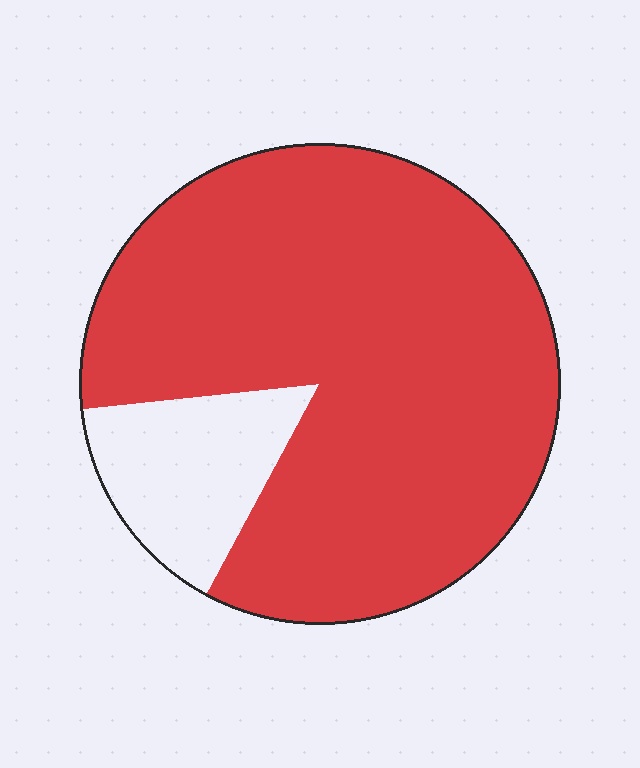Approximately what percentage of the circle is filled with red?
Approximately 85%.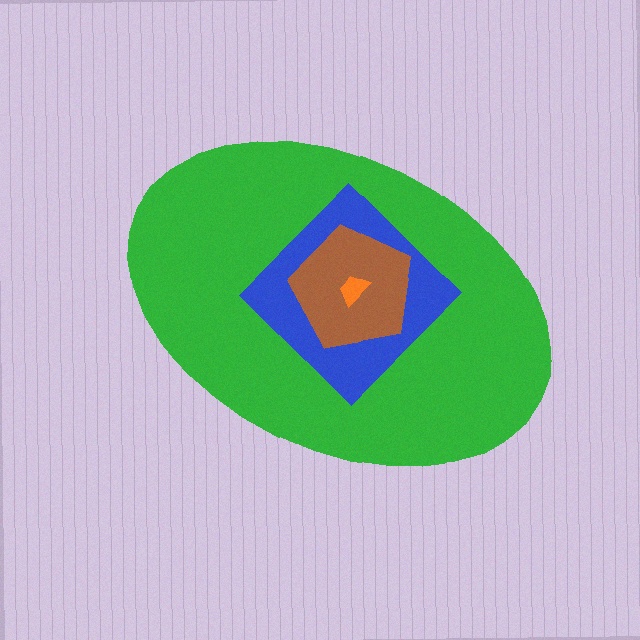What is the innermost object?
The orange trapezoid.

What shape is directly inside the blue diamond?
The brown pentagon.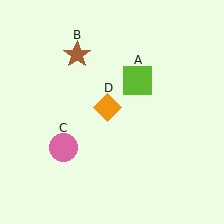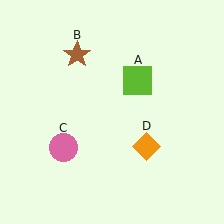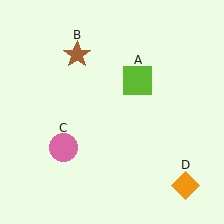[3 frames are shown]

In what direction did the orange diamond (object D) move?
The orange diamond (object D) moved down and to the right.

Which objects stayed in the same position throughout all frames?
Lime square (object A) and brown star (object B) and pink circle (object C) remained stationary.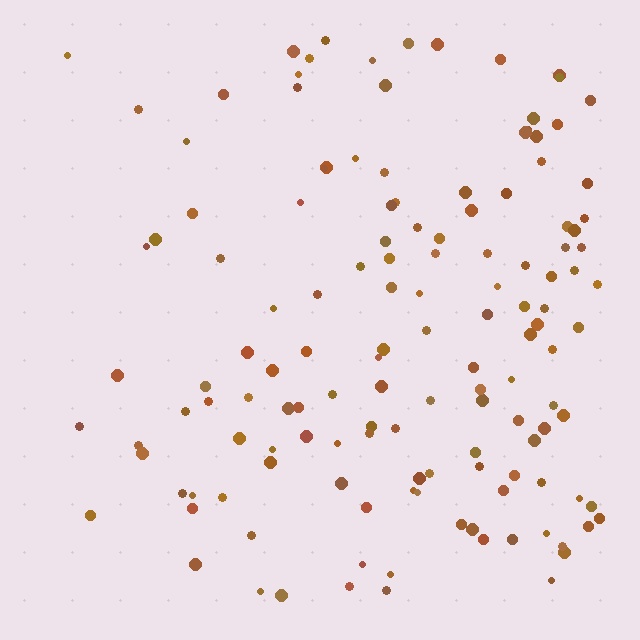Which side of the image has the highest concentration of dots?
The right.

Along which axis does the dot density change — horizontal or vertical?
Horizontal.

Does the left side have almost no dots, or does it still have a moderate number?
Still a moderate number, just noticeably fewer than the right.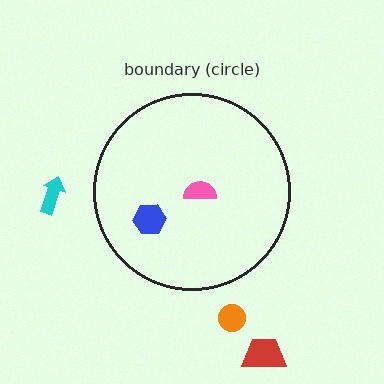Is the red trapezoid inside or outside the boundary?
Outside.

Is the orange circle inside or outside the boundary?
Outside.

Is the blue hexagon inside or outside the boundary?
Inside.